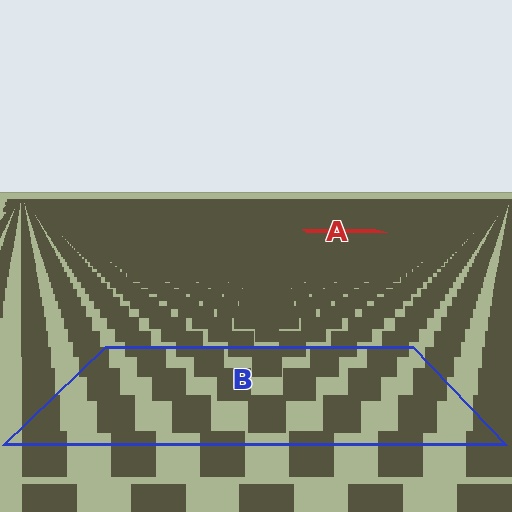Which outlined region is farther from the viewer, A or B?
Region A is farther from the viewer — the texture elements inside it appear smaller and more densely packed.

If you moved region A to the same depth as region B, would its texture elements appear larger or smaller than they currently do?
They would appear larger. At a closer depth, the same texture elements are projected at a bigger on-screen size.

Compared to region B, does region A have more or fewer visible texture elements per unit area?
Region A has more texture elements per unit area — they are packed more densely because it is farther away.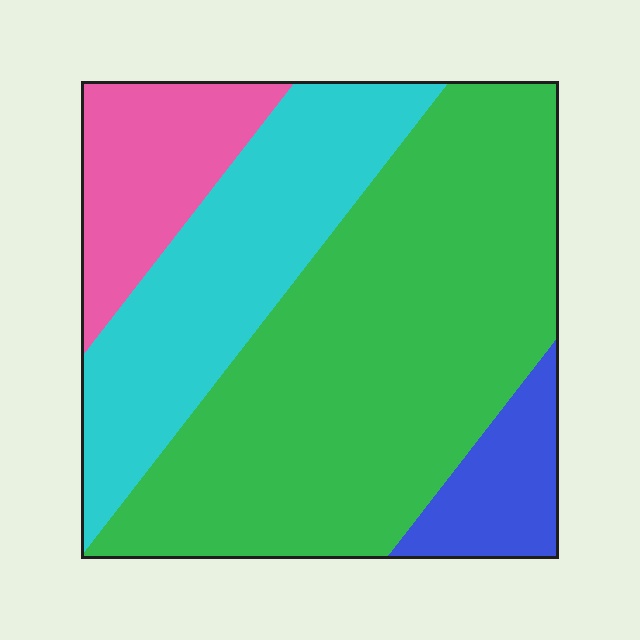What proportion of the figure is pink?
Pink takes up about one eighth (1/8) of the figure.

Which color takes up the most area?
Green, at roughly 55%.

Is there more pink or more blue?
Pink.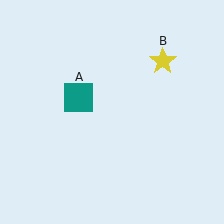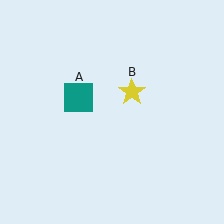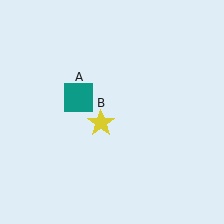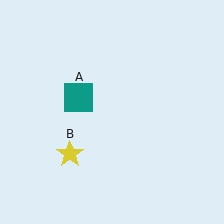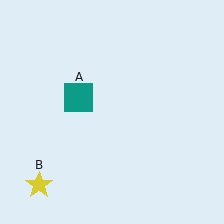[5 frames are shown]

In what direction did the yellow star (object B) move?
The yellow star (object B) moved down and to the left.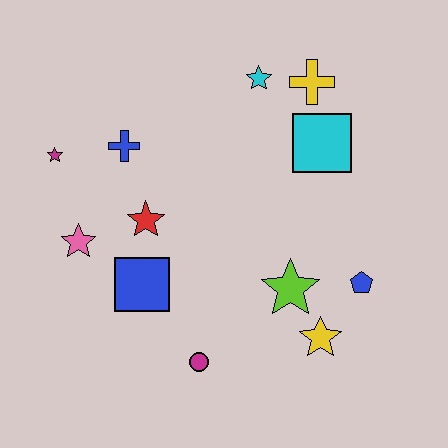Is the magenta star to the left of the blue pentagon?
Yes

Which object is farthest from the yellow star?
The magenta star is farthest from the yellow star.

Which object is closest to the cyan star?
The yellow cross is closest to the cyan star.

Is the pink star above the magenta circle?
Yes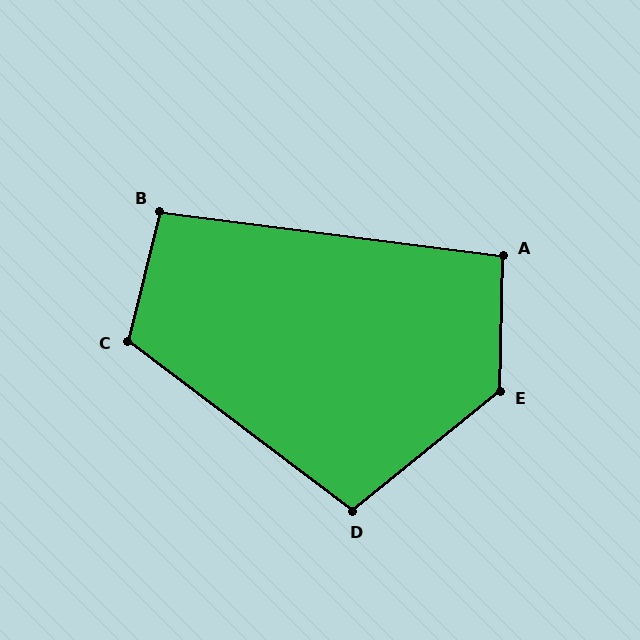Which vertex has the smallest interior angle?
A, at approximately 96 degrees.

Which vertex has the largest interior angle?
E, at approximately 130 degrees.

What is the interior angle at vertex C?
Approximately 113 degrees (obtuse).